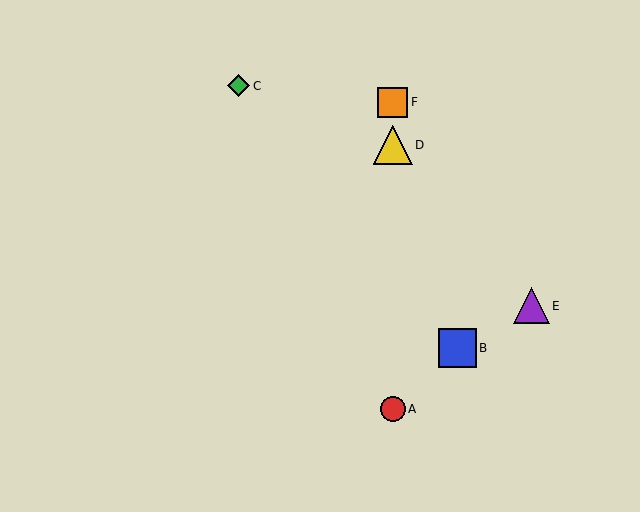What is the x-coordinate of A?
Object A is at x≈393.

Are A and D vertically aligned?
Yes, both are at x≈393.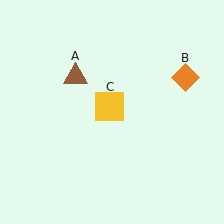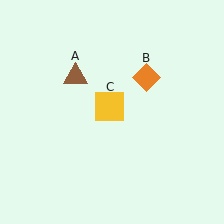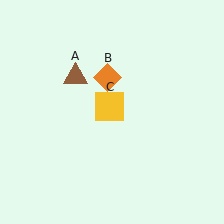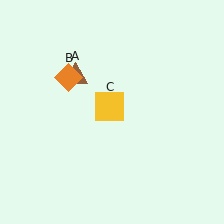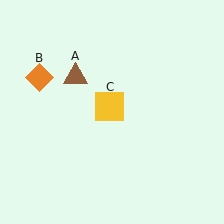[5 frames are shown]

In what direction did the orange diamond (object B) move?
The orange diamond (object B) moved left.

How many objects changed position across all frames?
1 object changed position: orange diamond (object B).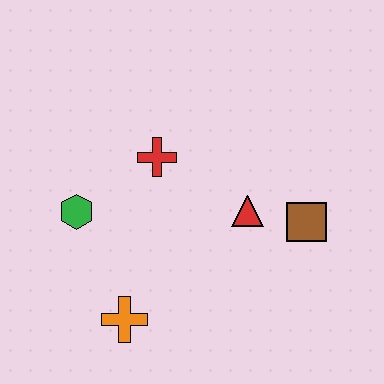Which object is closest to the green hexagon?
The red cross is closest to the green hexagon.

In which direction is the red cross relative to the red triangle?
The red cross is to the left of the red triangle.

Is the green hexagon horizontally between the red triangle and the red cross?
No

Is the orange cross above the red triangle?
No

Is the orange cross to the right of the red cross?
No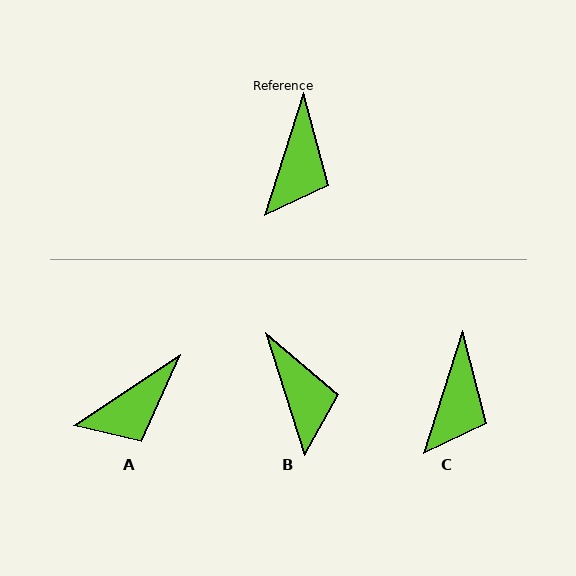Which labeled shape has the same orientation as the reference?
C.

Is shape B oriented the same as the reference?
No, it is off by about 35 degrees.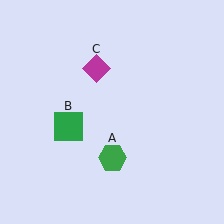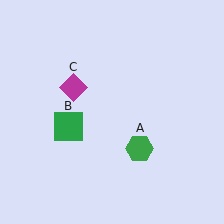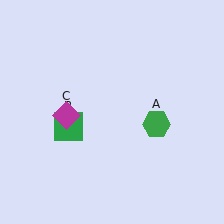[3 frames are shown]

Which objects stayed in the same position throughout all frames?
Green square (object B) remained stationary.